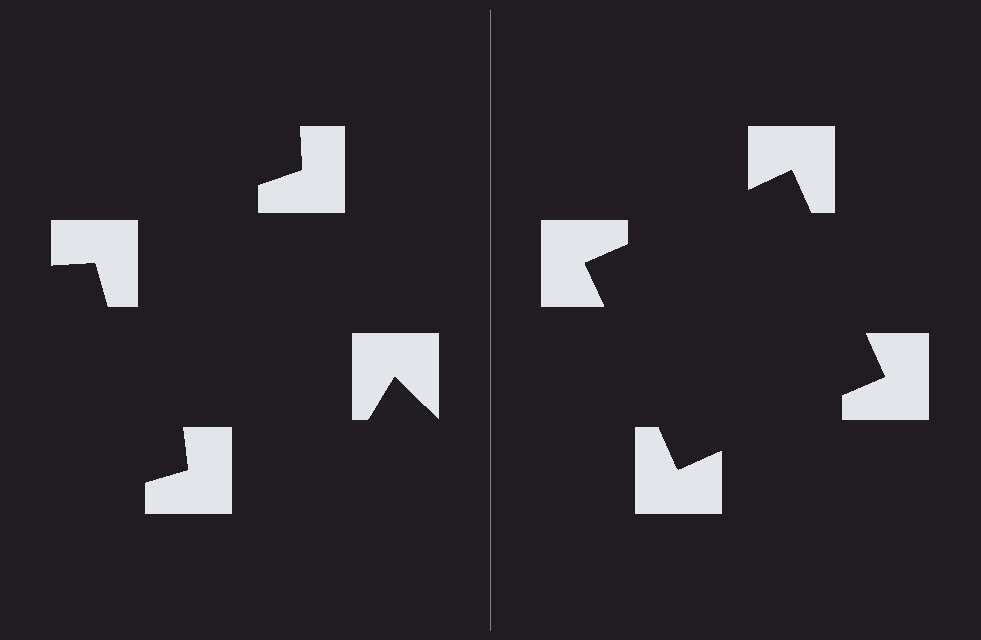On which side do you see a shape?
An illusory square appears on the right side. On the left side the wedge cuts are rotated, so no coherent shape forms.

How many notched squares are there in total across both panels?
8 — 4 on each side.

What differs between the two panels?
The notched squares are positioned identically on both sides; only the wedge orientations differ. On the right they align to a square; on the left they are misaligned.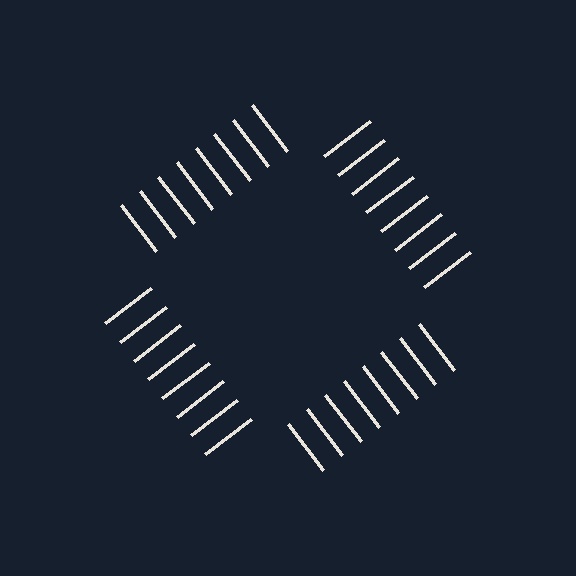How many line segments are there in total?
32 — 8 along each of the 4 edges.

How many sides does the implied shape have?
4 sides — the line-ends trace a square.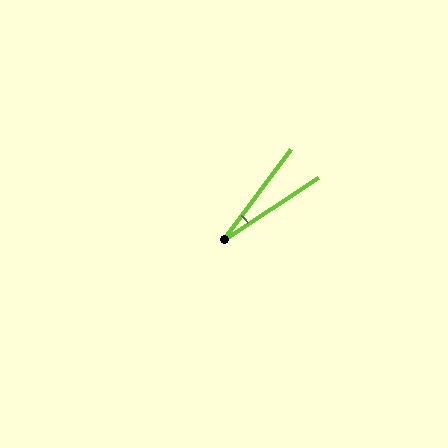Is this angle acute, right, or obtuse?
It is acute.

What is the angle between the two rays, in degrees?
Approximately 20 degrees.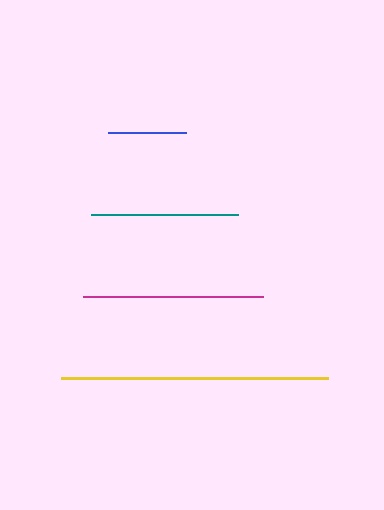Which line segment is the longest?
The yellow line is the longest at approximately 267 pixels.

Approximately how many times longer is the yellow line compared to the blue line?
The yellow line is approximately 3.4 times the length of the blue line.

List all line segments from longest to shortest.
From longest to shortest: yellow, magenta, teal, blue.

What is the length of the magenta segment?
The magenta segment is approximately 180 pixels long.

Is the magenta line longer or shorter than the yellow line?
The yellow line is longer than the magenta line.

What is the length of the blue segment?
The blue segment is approximately 79 pixels long.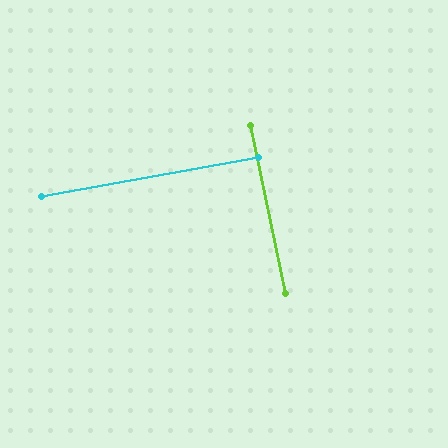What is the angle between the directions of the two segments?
Approximately 89 degrees.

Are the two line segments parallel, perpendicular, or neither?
Perpendicular — they meet at approximately 89°.